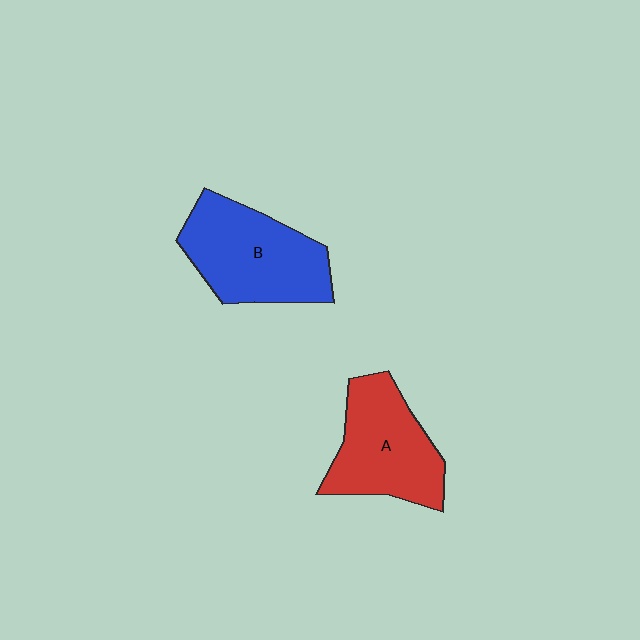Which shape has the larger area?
Shape B (blue).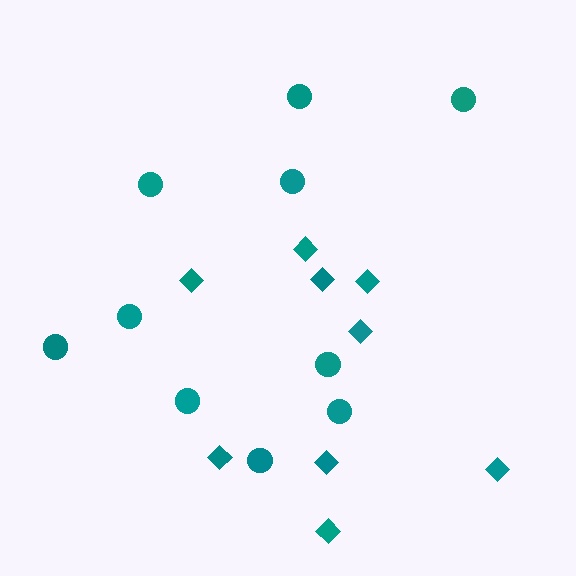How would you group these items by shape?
There are 2 groups: one group of diamonds (9) and one group of circles (10).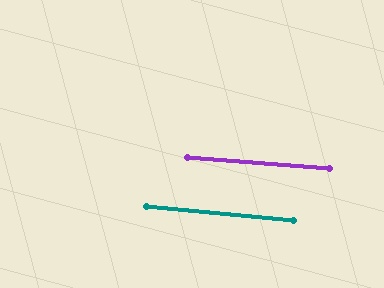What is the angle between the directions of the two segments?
Approximately 1 degree.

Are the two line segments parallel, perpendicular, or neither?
Parallel — their directions differ by only 0.9°.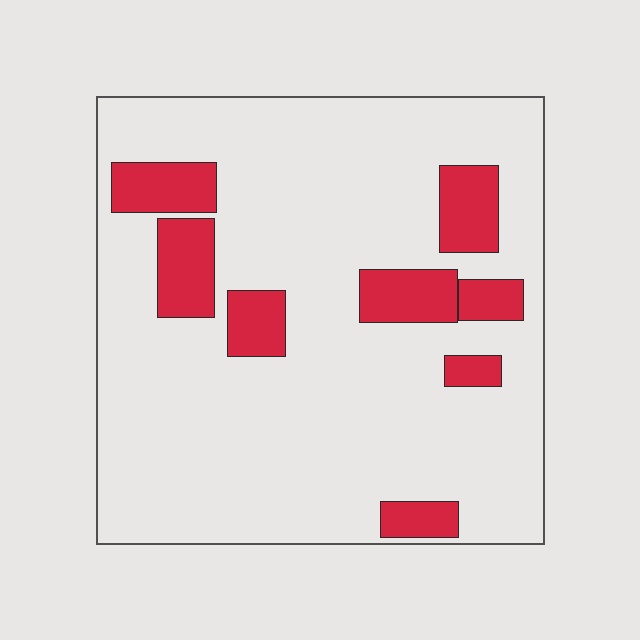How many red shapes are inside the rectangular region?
8.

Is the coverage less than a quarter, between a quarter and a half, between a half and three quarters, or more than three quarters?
Less than a quarter.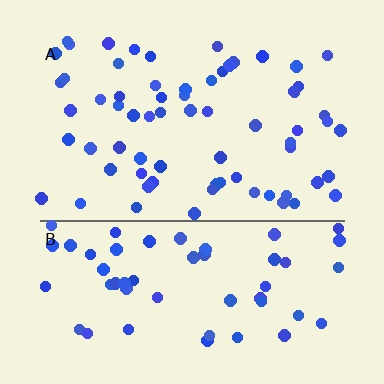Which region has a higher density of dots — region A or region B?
A (the top).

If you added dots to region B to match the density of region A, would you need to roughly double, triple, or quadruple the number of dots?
Approximately double.